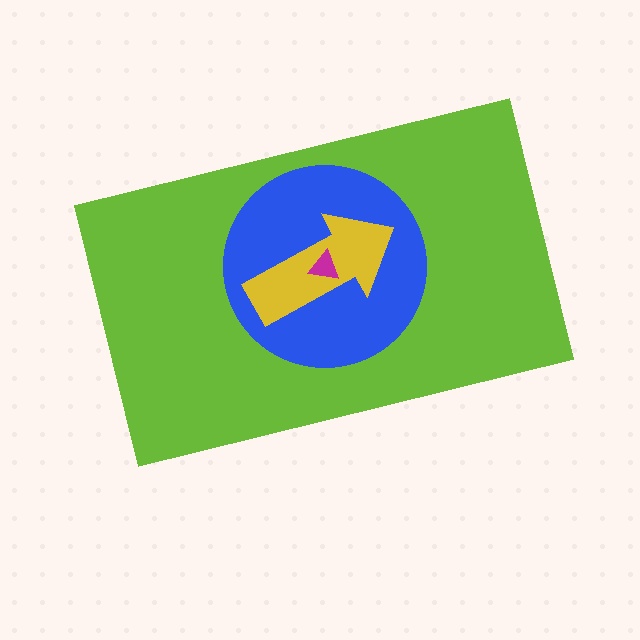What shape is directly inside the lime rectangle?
The blue circle.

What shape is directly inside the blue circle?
The yellow arrow.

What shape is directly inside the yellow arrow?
The magenta triangle.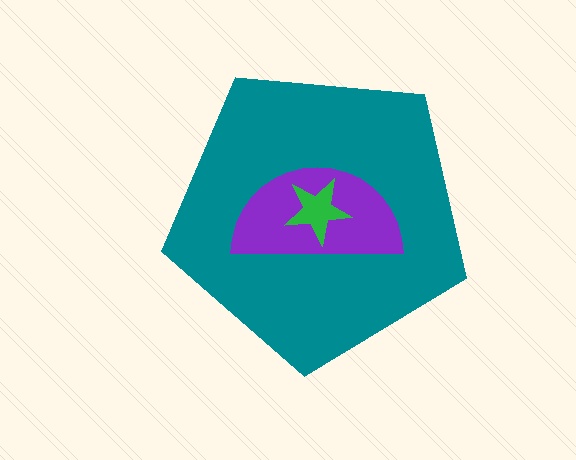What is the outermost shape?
The teal pentagon.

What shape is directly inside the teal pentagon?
The purple semicircle.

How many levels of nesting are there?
3.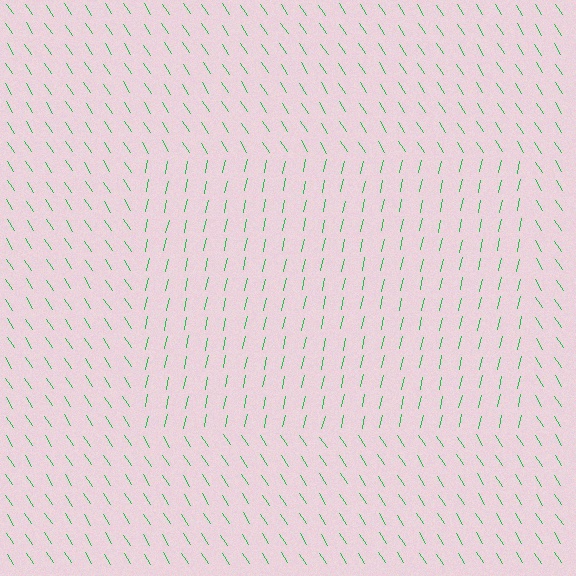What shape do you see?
I see a rectangle.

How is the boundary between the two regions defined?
The boundary is defined purely by a change in line orientation (approximately 45 degrees difference). All lines are the same color and thickness.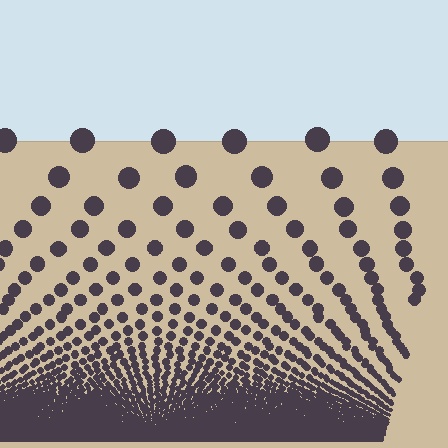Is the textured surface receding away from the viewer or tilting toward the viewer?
The surface appears to tilt toward the viewer. Texture elements get larger and sparser toward the top.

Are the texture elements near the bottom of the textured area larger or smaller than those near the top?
Smaller. The gradient is inverted — elements near the bottom are smaller and denser.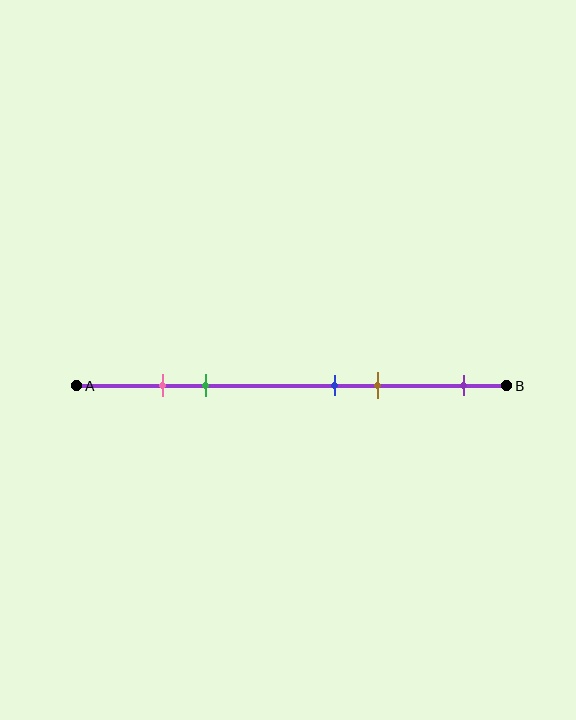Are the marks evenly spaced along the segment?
No, the marks are not evenly spaced.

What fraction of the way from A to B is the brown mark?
The brown mark is approximately 70% (0.7) of the way from A to B.